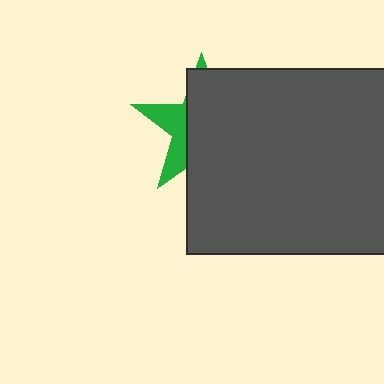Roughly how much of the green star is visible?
A small part of it is visible (roughly 30%).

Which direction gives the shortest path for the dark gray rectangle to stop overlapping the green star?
Moving right gives the shortest separation.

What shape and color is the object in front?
The object in front is a dark gray rectangle.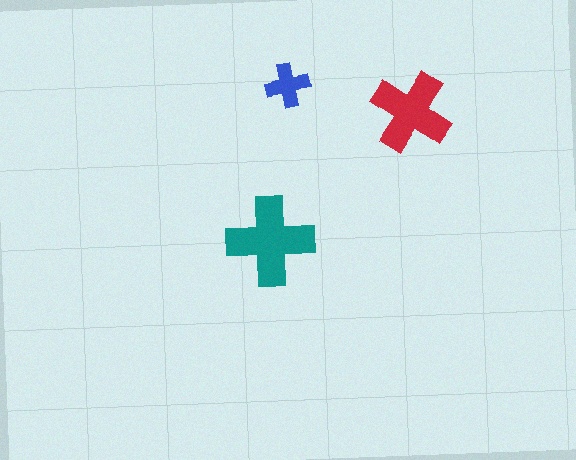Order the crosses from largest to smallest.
the teal one, the red one, the blue one.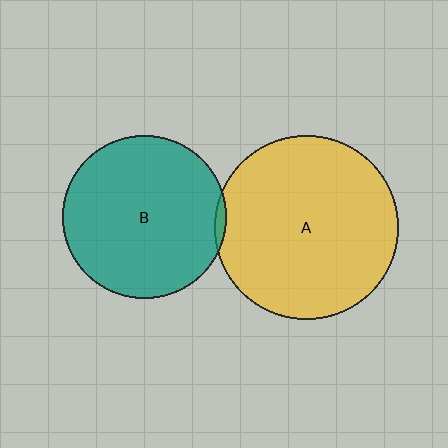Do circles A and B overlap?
Yes.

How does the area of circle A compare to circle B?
Approximately 1.3 times.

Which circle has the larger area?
Circle A (yellow).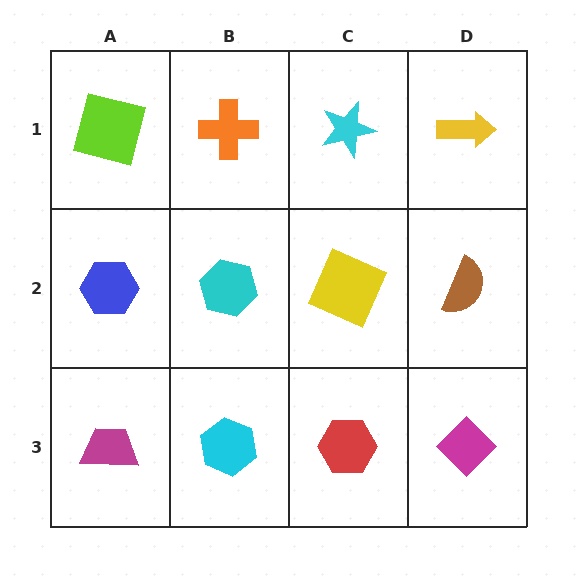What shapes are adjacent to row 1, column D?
A brown semicircle (row 2, column D), a cyan star (row 1, column C).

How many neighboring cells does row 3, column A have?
2.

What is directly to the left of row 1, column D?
A cyan star.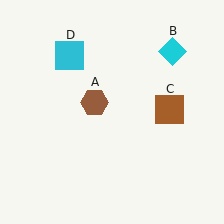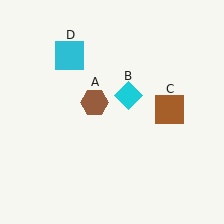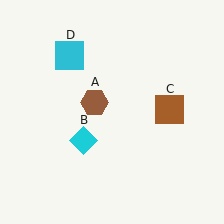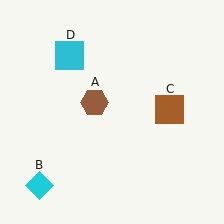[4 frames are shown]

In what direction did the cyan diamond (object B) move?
The cyan diamond (object B) moved down and to the left.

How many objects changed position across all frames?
1 object changed position: cyan diamond (object B).